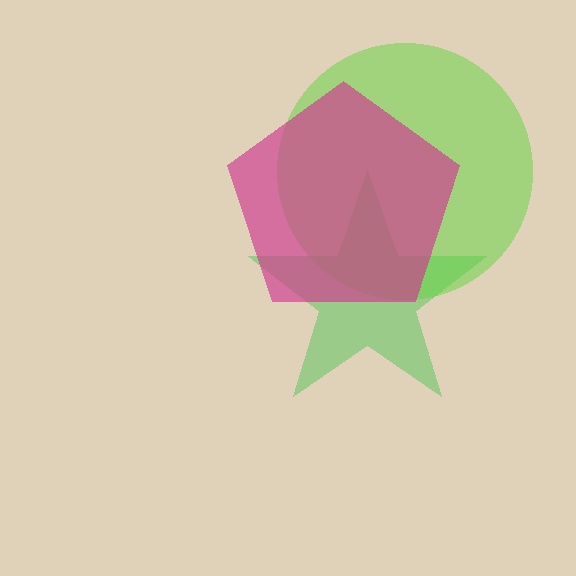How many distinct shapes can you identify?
There are 3 distinct shapes: a green star, a lime circle, a magenta pentagon.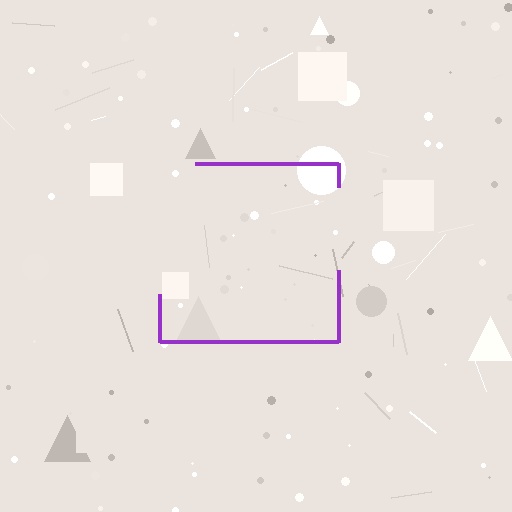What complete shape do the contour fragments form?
The contour fragments form a square.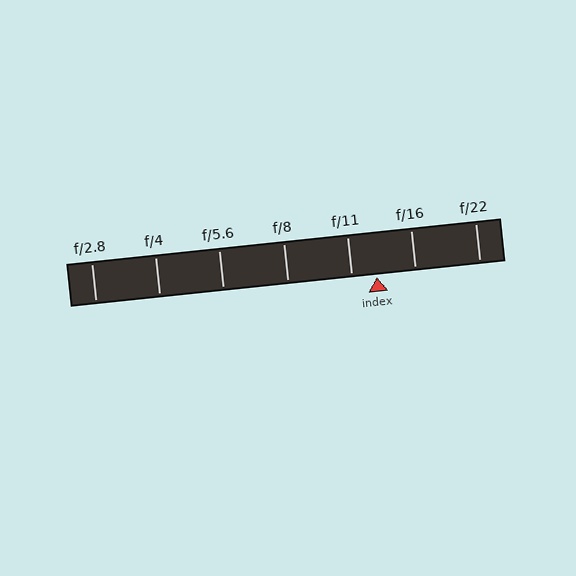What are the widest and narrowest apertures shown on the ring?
The widest aperture shown is f/2.8 and the narrowest is f/22.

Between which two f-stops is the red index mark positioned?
The index mark is between f/11 and f/16.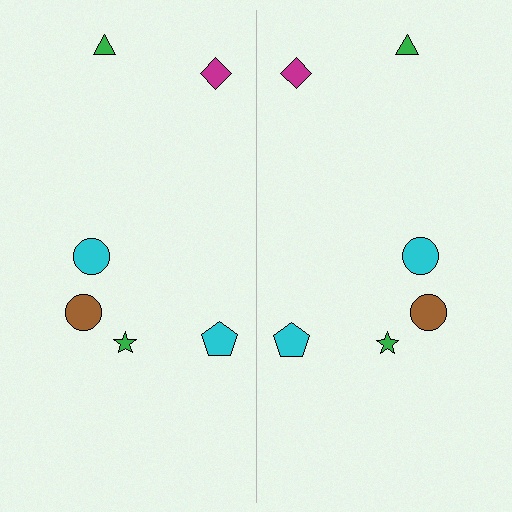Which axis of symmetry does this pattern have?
The pattern has a vertical axis of symmetry running through the center of the image.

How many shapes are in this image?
There are 12 shapes in this image.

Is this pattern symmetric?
Yes, this pattern has bilateral (reflection) symmetry.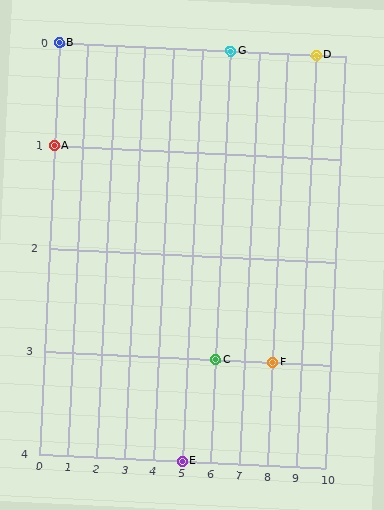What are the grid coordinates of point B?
Point B is at grid coordinates (0, 0).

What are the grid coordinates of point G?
Point G is at grid coordinates (6, 0).